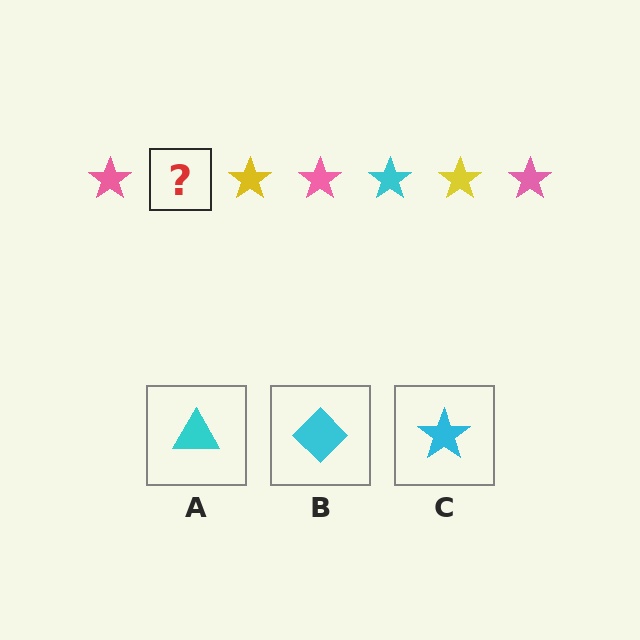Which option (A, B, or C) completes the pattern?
C.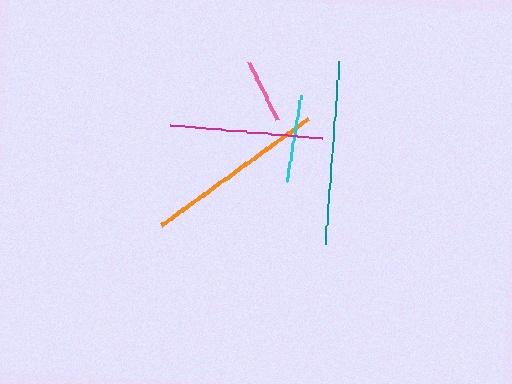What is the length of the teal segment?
The teal segment is approximately 184 pixels long.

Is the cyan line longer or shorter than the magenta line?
The magenta line is longer than the cyan line.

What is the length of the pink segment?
The pink segment is approximately 64 pixels long.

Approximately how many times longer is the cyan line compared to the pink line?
The cyan line is approximately 1.4 times the length of the pink line.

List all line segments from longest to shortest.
From longest to shortest: teal, orange, magenta, cyan, pink.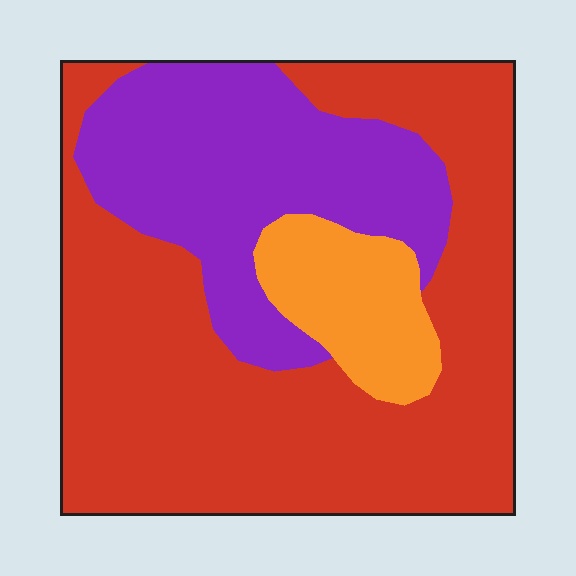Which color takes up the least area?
Orange, at roughly 10%.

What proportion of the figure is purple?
Purple covers roughly 30% of the figure.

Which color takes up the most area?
Red, at roughly 60%.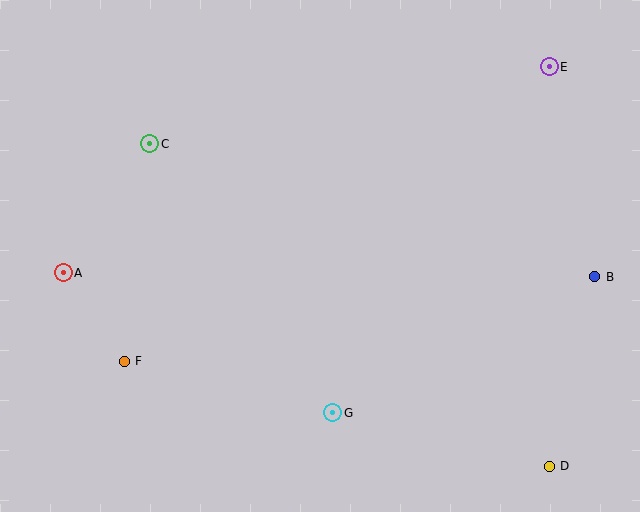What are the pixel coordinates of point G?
Point G is at (333, 413).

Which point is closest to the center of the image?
Point G at (333, 413) is closest to the center.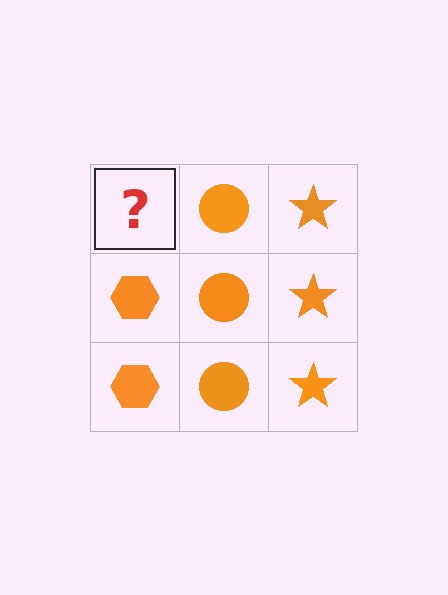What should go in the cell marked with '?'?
The missing cell should contain an orange hexagon.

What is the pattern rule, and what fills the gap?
The rule is that each column has a consistent shape. The gap should be filled with an orange hexagon.